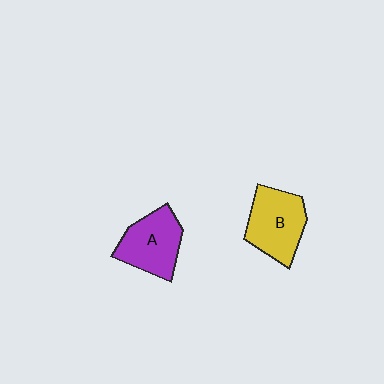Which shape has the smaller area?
Shape A (purple).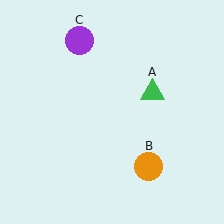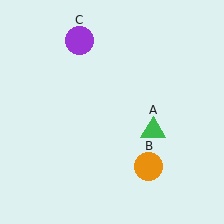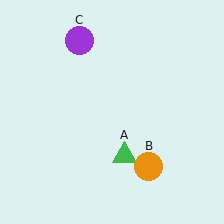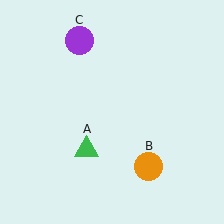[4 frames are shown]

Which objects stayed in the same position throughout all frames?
Orange circle (object B) and purple circle (object C) remained stationary.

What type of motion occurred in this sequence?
The green triangle (object A) rotated clockwise around the center of the scene.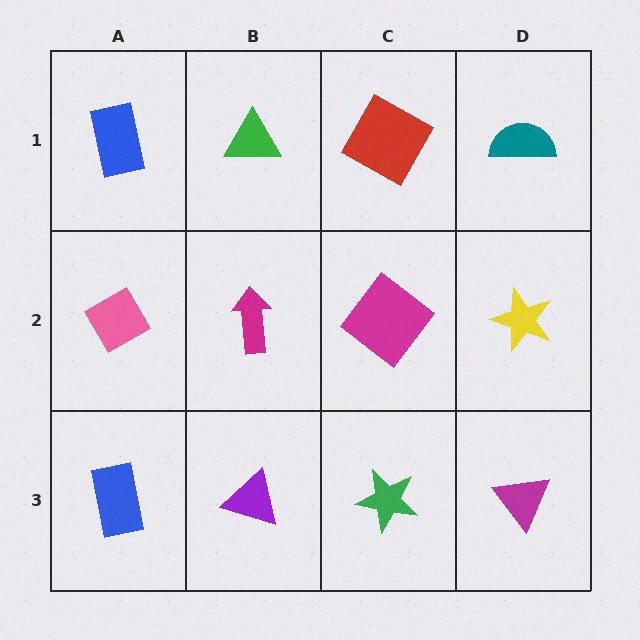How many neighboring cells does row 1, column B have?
3.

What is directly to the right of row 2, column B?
A magenta diamond.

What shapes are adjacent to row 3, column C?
A magenta diamond (row 2, column C), a purple triangle (row 3, column B), a magenta triangle (row 3, column D).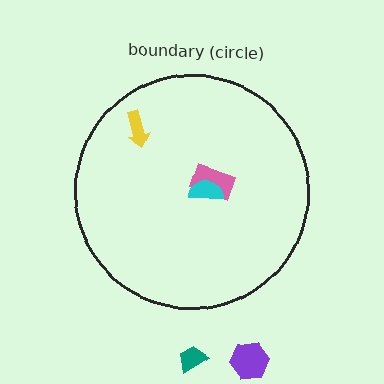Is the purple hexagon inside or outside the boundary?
Outside.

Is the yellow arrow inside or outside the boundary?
Inside.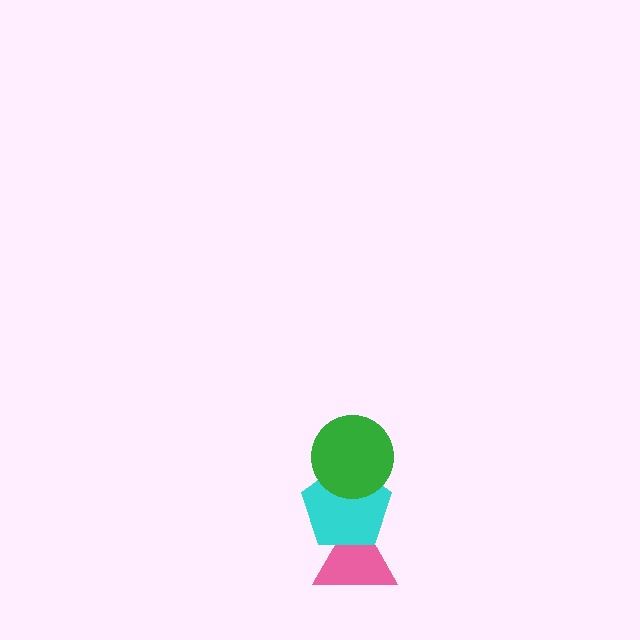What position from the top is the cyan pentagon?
The cyan pentagon is 2nd from the top.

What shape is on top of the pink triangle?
The cyan pentagon is on top of the pink triangle.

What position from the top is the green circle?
The green circle is 1st from the top.